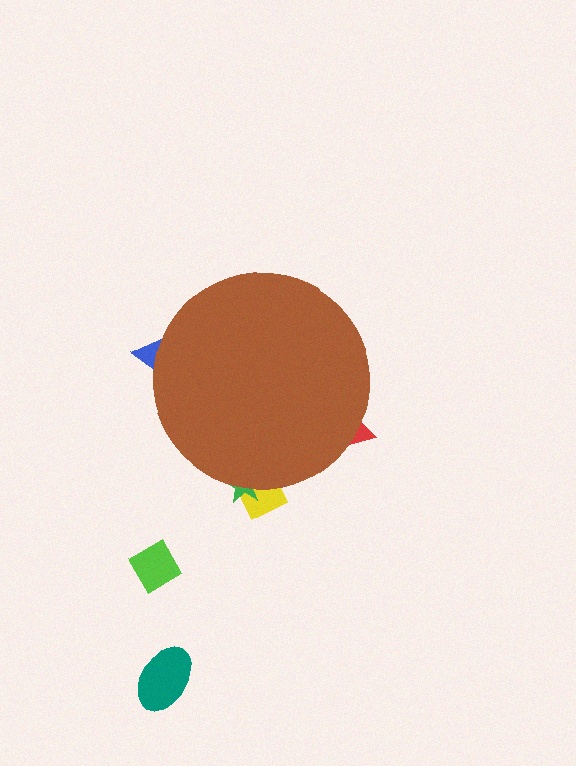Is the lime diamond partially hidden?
No, the lime diamond is fully visible.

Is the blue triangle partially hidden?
Yes, the blue triangle is partially hidden behind the brown circle.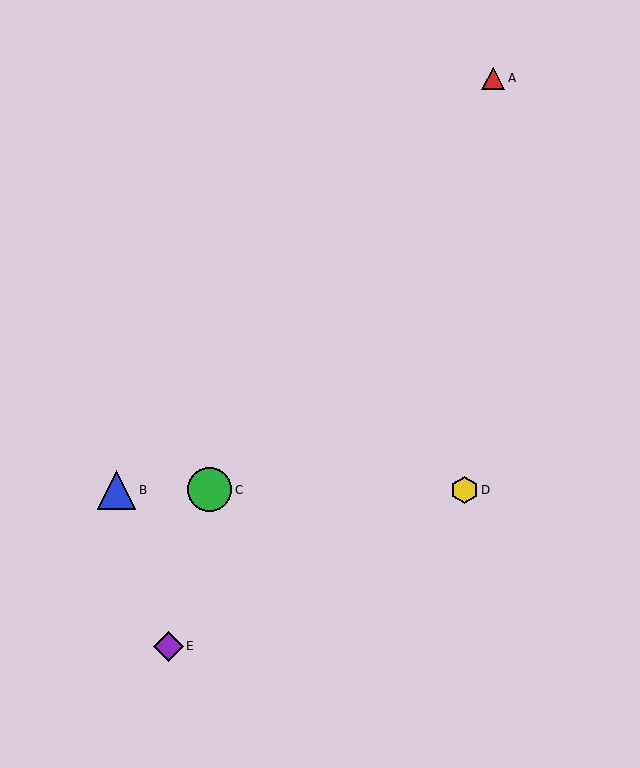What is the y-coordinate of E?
Object E is at y≈646.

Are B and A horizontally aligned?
No, B is at y≈490 and A is at y≈78.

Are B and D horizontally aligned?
Yes, both are at y≈490.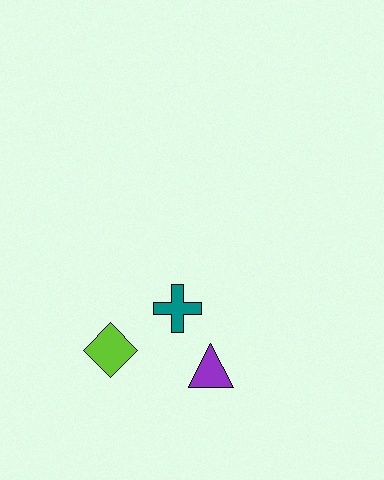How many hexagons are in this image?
There are no hexagons.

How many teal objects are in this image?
There is 1 teal object.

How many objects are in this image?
There are 3 objects.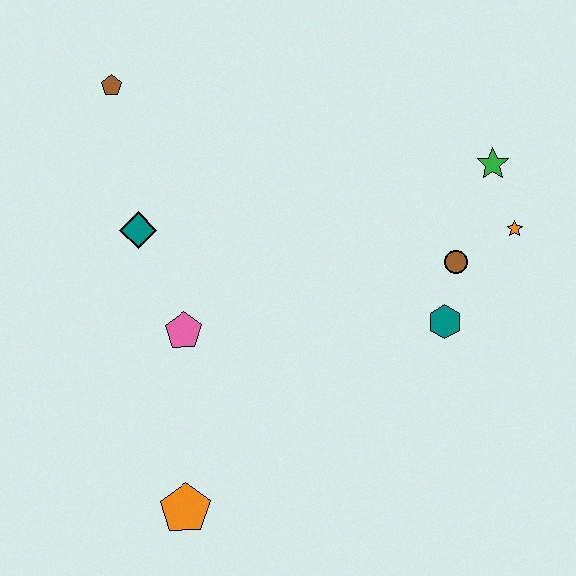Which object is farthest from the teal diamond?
The orange star is farthest from the teal diamond.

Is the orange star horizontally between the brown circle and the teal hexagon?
No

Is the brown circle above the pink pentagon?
Yes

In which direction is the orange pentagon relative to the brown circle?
The orange pentagon is to the left of the brown circle.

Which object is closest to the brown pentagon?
The teal diamond is closest to the brown pentagon.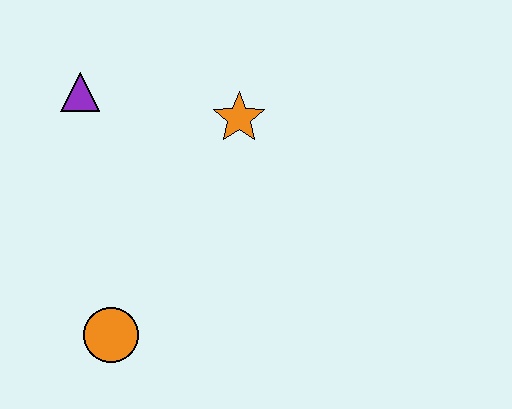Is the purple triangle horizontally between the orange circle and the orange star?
No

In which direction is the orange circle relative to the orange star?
The orange circle is below the orange star.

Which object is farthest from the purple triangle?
The orange circle is farthest from the purple triangle.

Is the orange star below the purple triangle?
Yes